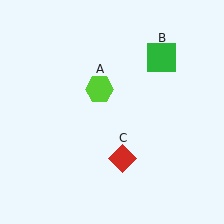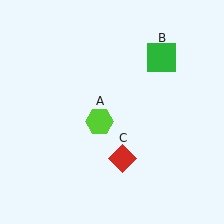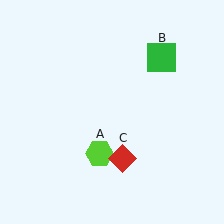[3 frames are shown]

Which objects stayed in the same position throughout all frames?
Green square (object B) and red diamond (object C) remained stationary.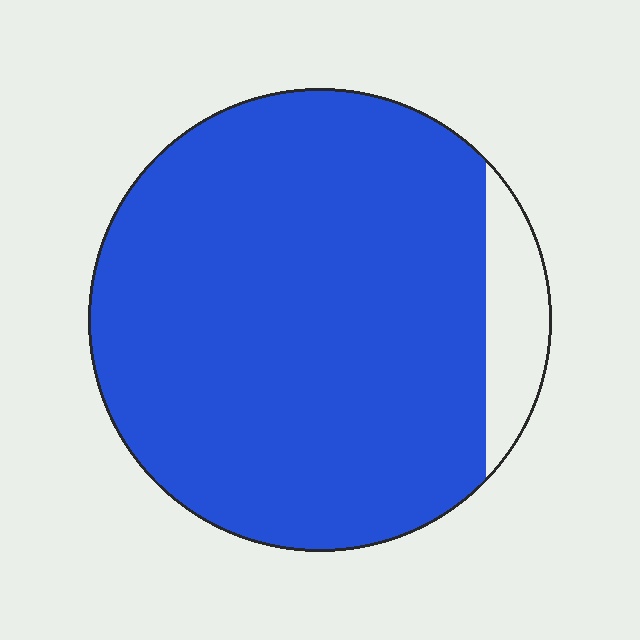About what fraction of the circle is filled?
About nine tenths (9/10).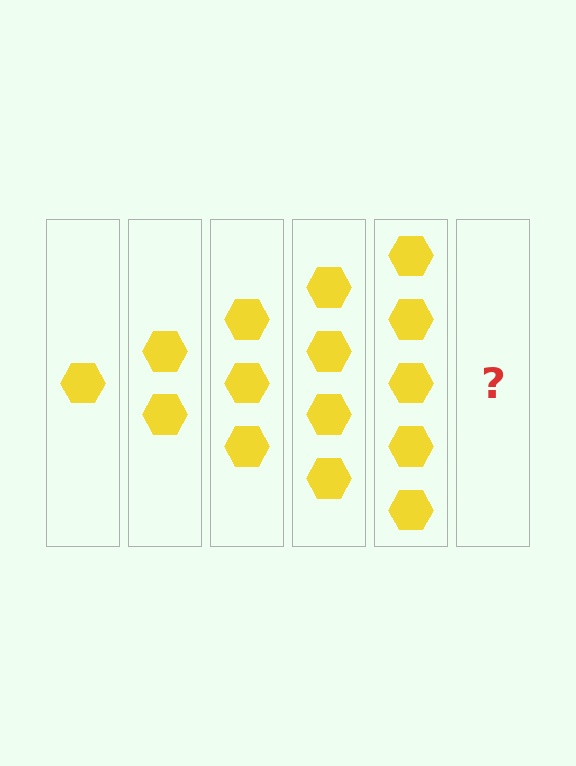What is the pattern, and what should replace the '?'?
The pattern is that each step adds one more hexagon. The '?' should be 6 hexagons.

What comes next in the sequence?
The next element should be 6 hexagons.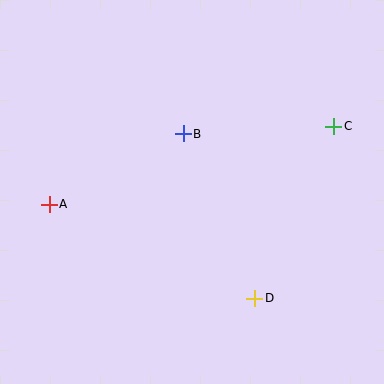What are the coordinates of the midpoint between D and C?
The midpoint between D and C is at (294, 212).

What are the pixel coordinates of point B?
Point B is at (183, 134).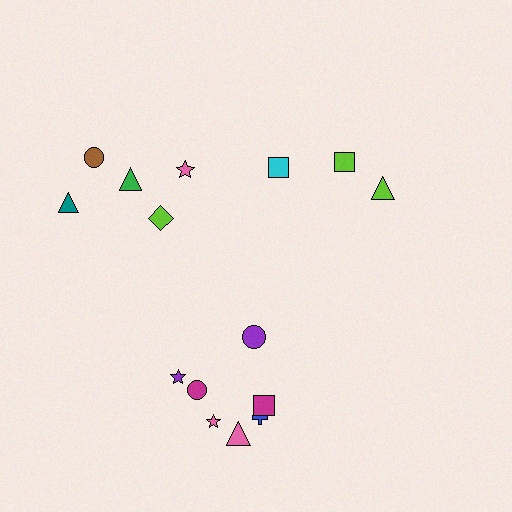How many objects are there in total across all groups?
There are 15 objects.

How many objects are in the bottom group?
There are 7 objects.